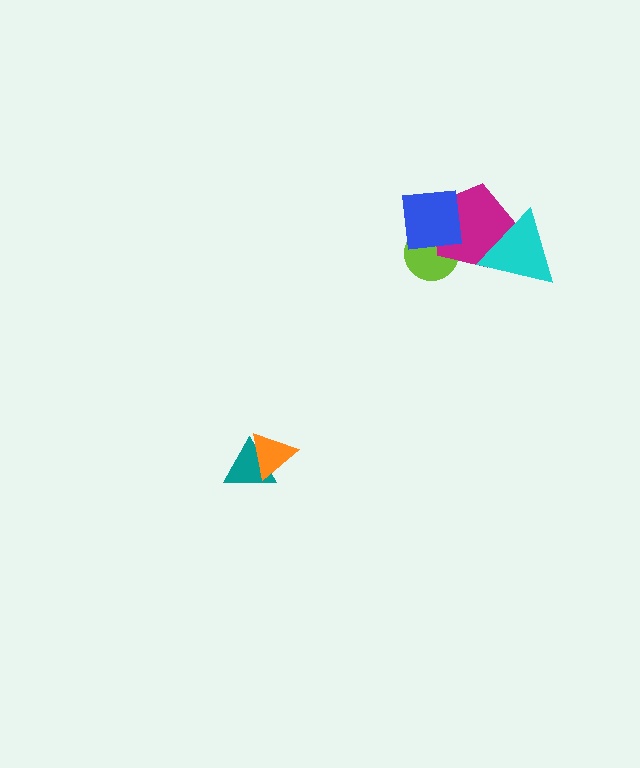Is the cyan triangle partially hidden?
No, no other shape covers it.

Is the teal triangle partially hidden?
Yes, it is partially covered by another shape.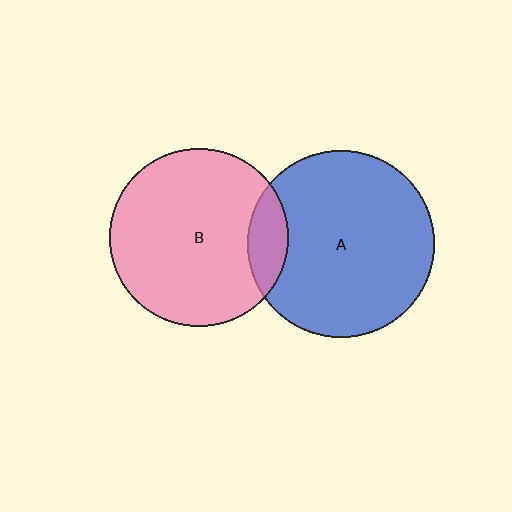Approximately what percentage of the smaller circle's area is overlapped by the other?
Approximately 15%.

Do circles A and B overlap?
Yes.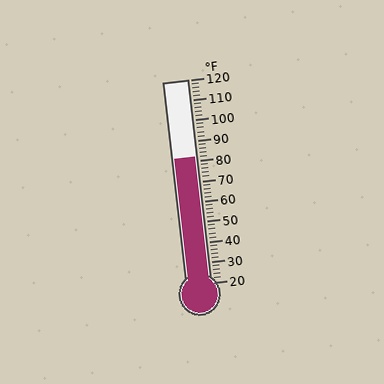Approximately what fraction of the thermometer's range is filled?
The thermometer is filled to approximately 60% of its range.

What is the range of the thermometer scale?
The thermometer scale ranges from 20°F to 120°F.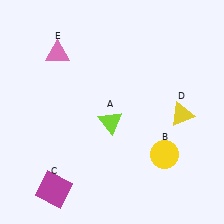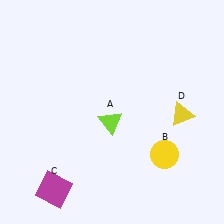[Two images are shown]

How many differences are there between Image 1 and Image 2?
There is 1 difference between the two images.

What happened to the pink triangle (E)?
The pink triangle (E) was removed in Image 2. It was in the top-left area of Image 1.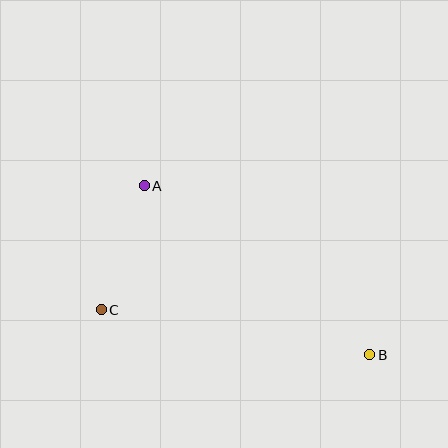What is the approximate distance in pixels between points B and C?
The distance between B and C is approximately 272 pixels.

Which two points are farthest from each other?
Points A and B are farthest from each other.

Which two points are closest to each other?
Points A and C are closest to each other.